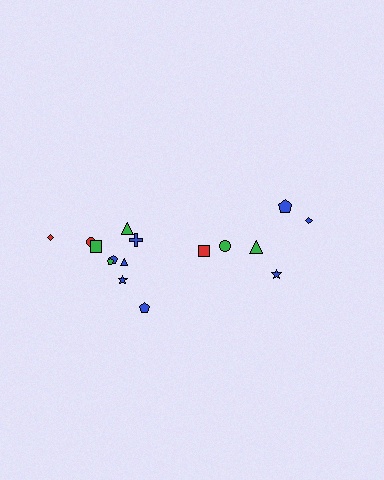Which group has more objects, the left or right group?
The left group.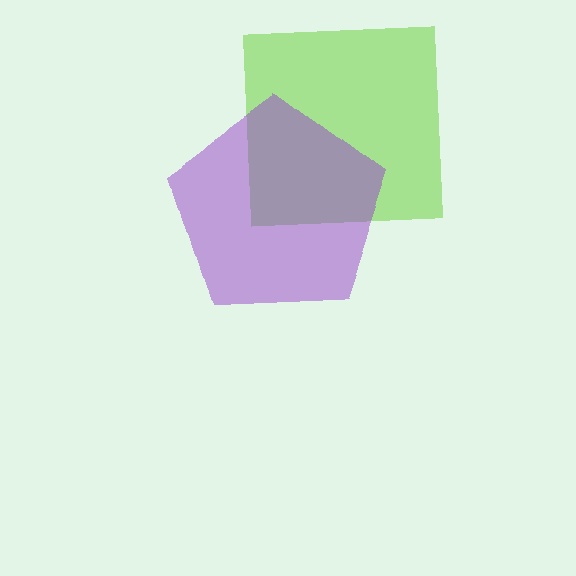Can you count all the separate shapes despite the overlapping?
Yes, there are 2 separate shapes.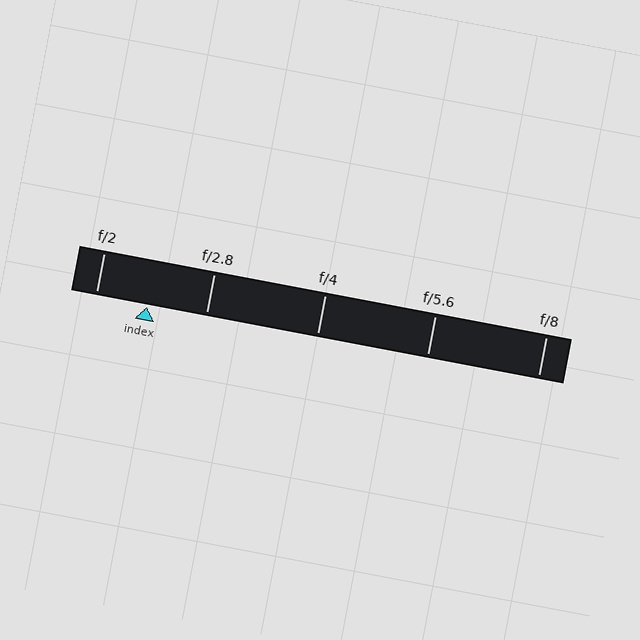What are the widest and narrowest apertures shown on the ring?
The widest aperture shown is f/2 and the narrowest is f/8.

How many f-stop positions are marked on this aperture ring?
There are 5 f-stop positions marked.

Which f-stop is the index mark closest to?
The index mark is closest to f/2.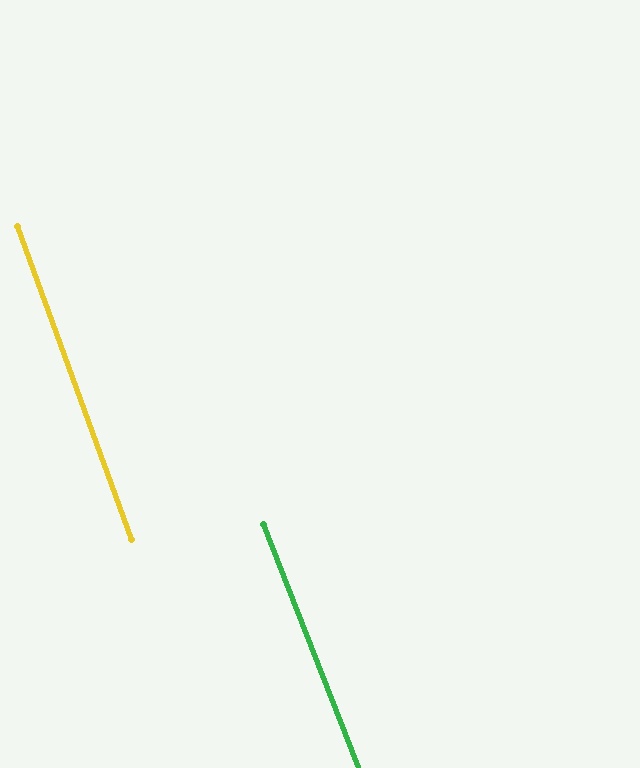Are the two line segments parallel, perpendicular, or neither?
Parallel — their directions differ by only 1.3°.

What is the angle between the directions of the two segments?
Approximately 1 degree.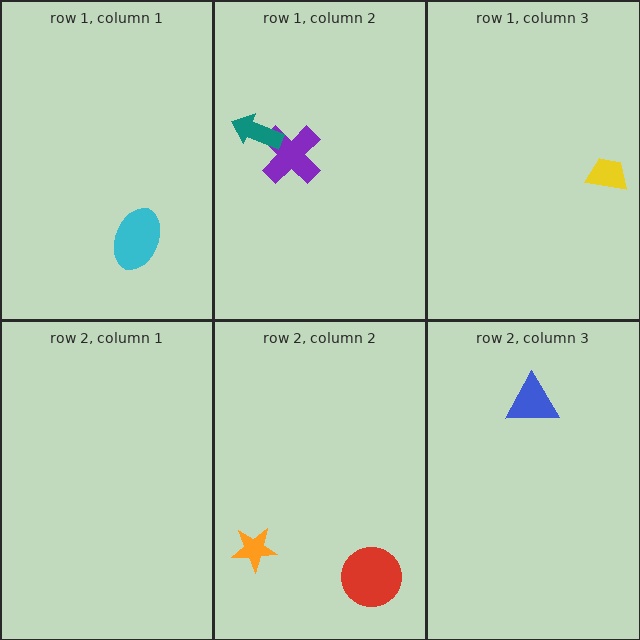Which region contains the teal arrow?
The row 1, column 2 region.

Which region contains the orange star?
The row 2, column 2 region.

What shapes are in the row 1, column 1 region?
The cyan ellipse.